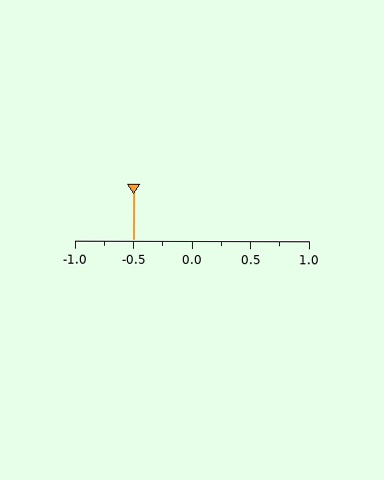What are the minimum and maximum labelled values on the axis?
The axis runs from -1.0 to 1.0.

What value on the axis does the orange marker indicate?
The marker indicates approximately -0.5.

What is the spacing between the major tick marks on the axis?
The major ticks are spaced 0.5 apart.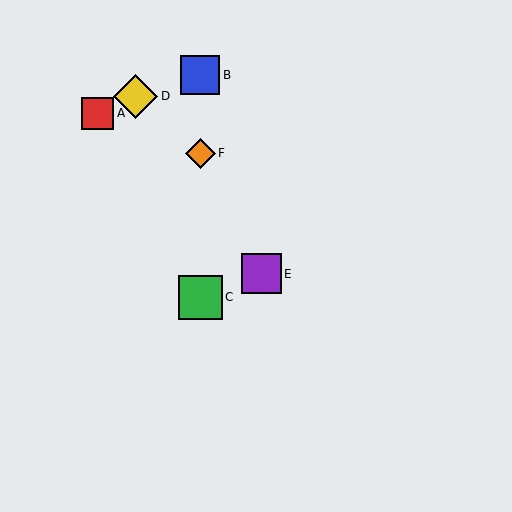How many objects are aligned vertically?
3 objects (B, C, F) are aligned vertically.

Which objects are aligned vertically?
Objects B, C, F are aligned vertically.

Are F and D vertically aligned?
No, F is at x≈200 and D is at x≈136.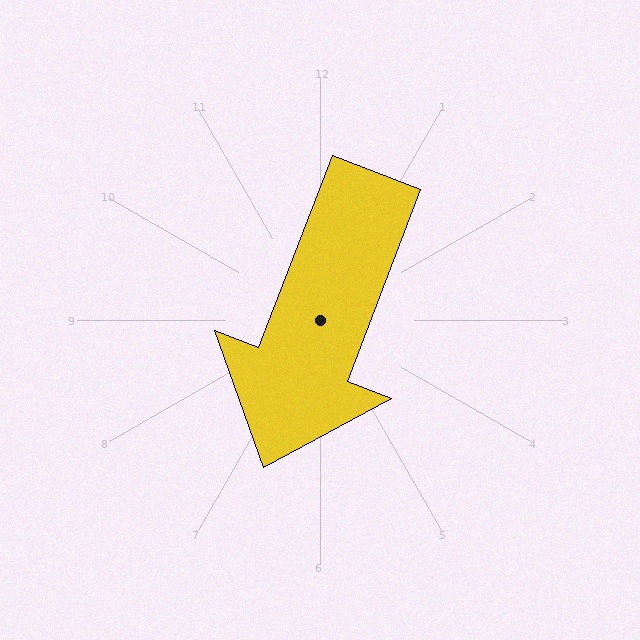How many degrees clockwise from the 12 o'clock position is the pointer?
Approximately 201 degrees.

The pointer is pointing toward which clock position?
Roughly 7 o'clock.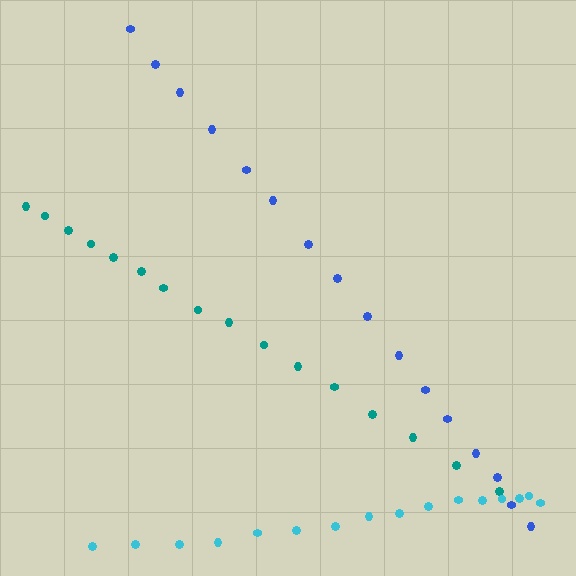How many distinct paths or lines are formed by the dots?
There are 3 distinct paths.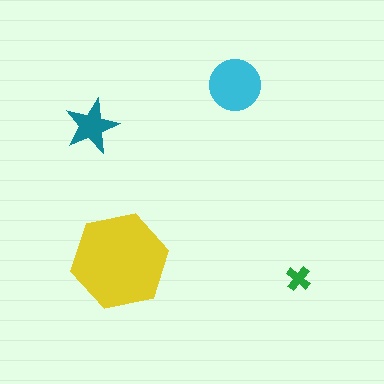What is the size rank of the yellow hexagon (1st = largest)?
1st.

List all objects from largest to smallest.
The yellow hexagon, the cyan circle, the teal star, the green cross.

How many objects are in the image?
There are 4 objects in the image.